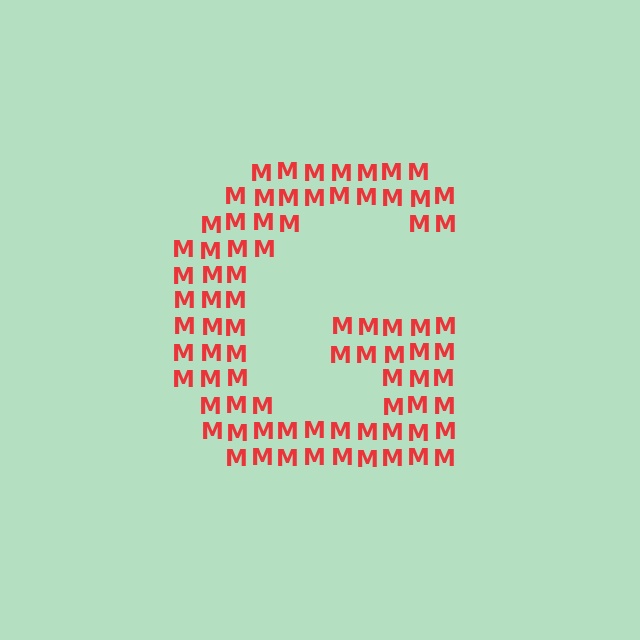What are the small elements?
The small elements are letter M's.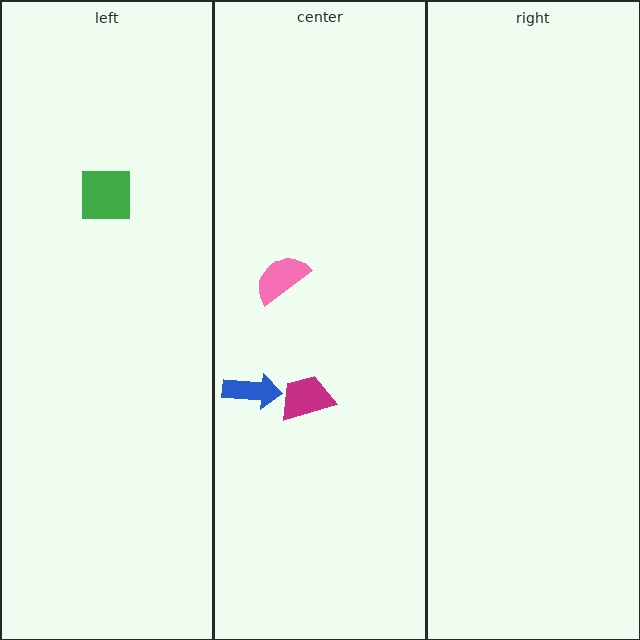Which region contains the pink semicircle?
The center region.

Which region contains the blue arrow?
The center region.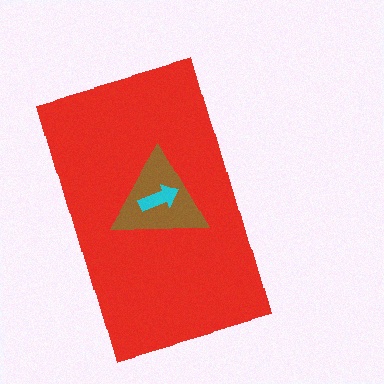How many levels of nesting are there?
3.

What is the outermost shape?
The red rectangle.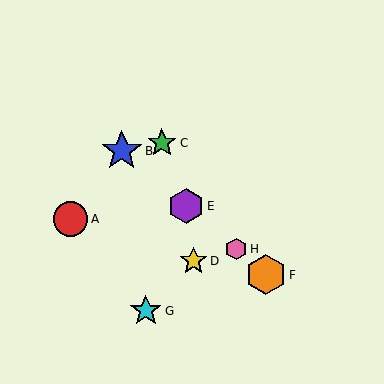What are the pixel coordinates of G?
Object G is at (146, 311).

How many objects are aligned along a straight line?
4 objects (B, E, F, H) are aligned along a straight line.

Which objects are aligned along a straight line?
Objects B, E, F, H are aligned along a straight line.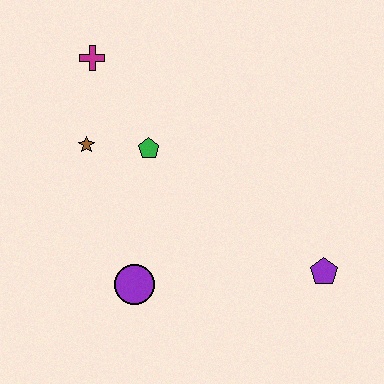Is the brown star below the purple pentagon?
No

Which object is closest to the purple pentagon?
The purple circle is closest to the purple pentagon.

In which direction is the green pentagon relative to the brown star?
The green pentagon is to the right of the brown star.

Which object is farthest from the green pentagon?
The purple pentagon is farthest from the green pentagon.